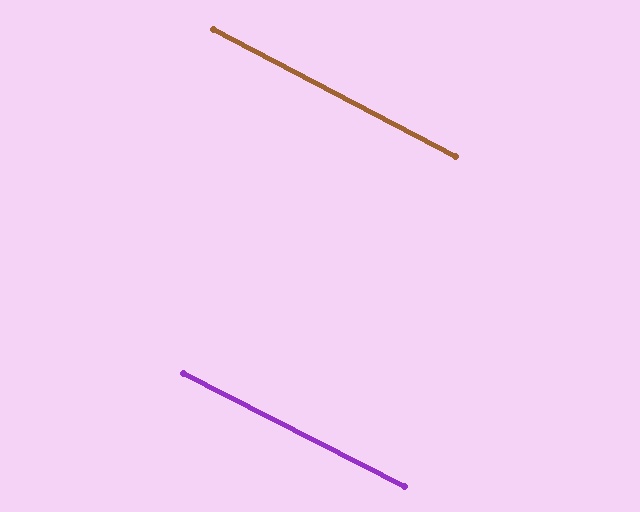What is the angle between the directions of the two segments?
Approximately 1 degree.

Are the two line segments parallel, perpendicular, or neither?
Parallel — their directions differ by only 0.7°.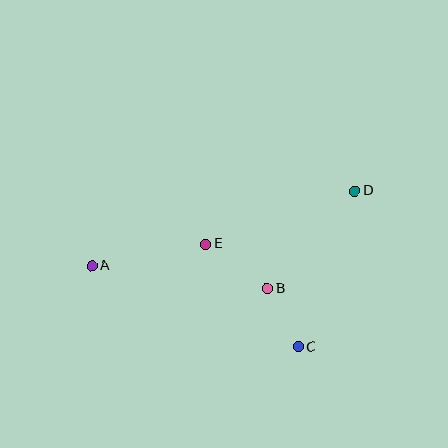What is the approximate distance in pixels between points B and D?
The distance between B and D is approximately 130 pixels.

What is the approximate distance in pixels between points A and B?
The distance between A and B is approximately 177 pixels.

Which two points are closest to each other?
Points B and C are closest to each other.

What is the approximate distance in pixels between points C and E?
The distance between C and E is approximately 139 pixels.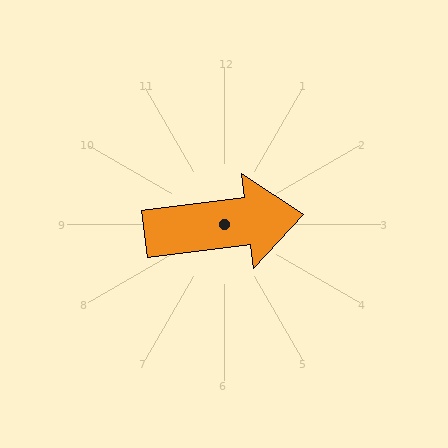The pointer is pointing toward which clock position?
Roughly 3 o'clock.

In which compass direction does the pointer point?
East.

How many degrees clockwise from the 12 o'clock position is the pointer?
Approximately 83 degrees.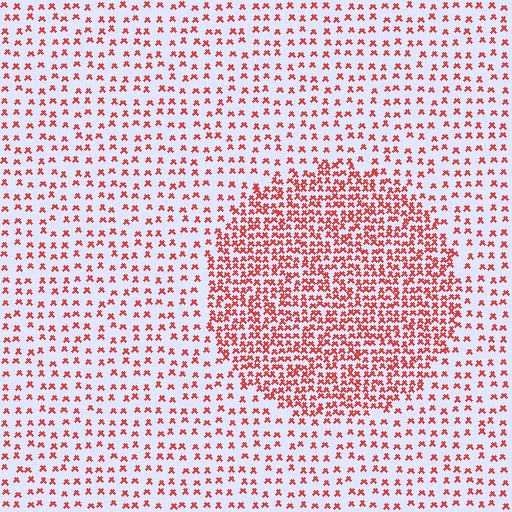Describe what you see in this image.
The image contains small red elements arranged at two different densities. A circle-shaped region is visible where the elements are more densely packed than the surrounding area.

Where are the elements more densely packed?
The elements are more densely packed inside the circle boundary.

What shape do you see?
I see a circle.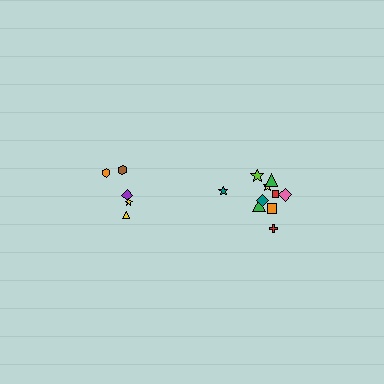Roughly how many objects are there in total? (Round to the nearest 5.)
Roughly 15 objects in total.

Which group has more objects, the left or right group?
The right group.